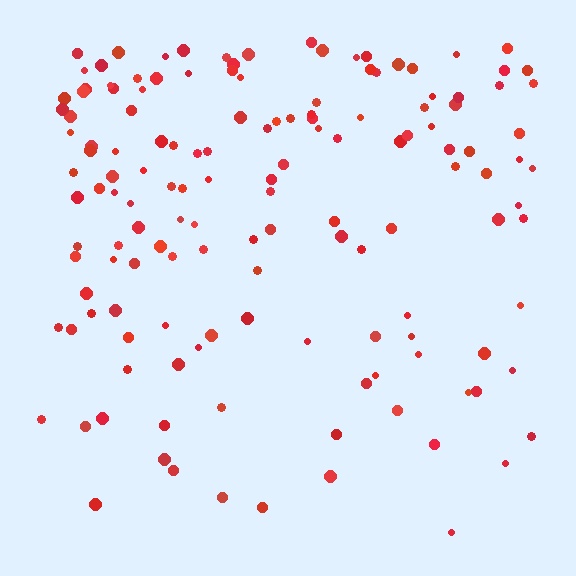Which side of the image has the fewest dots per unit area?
The bottom.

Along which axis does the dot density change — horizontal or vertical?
Vertical.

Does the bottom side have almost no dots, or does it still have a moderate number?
Still a moderate number, just noticeably fewer than the top.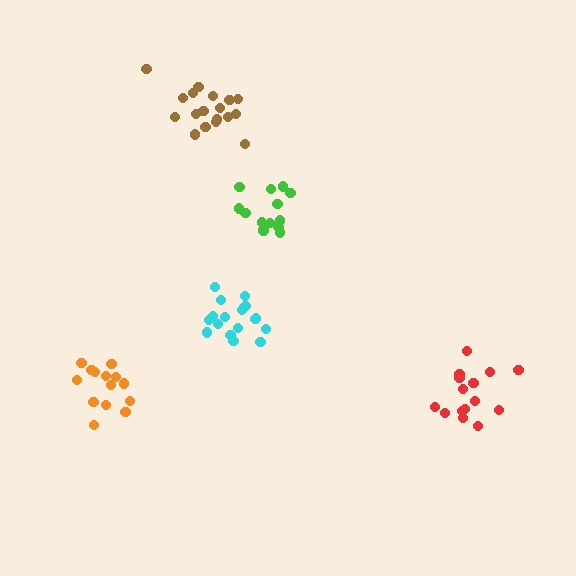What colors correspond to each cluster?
The clusters are colored: cyan, orange, brown, green, red.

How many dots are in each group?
Group 1: 18 dots, Group 2: 14 dots, Group 3: 18 dots, Group 4: 14 dots, Group 5: 15 dots (79 total).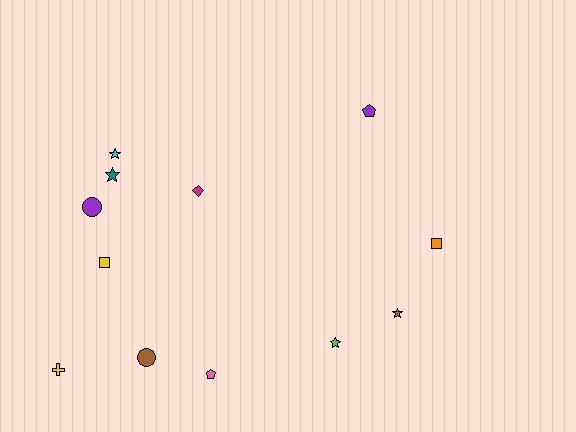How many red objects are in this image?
There are no red objects.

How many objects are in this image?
There are 12 objects.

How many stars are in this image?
There are 4 stars.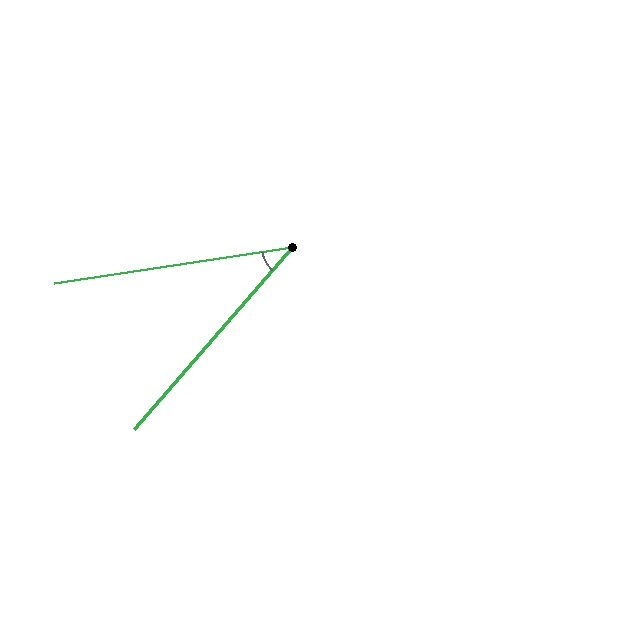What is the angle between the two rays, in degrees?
Approximately 40 degrees.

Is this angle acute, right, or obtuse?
It is acute.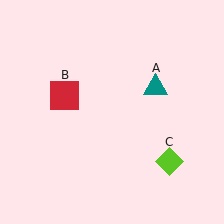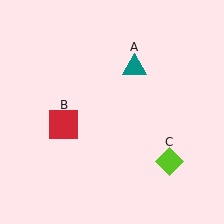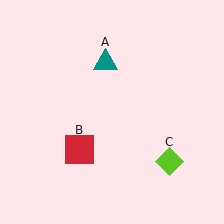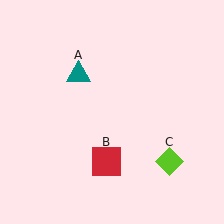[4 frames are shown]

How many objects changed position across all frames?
2 objects changed position: teal triangle (object A), red square (object B).